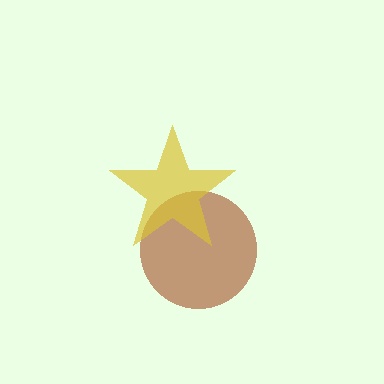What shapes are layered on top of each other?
The layered shapes are: a brown circle, a yellow star.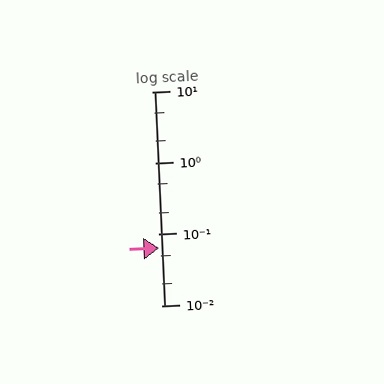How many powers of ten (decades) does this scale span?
The scale spans 3 decades, from 0.01 to 10.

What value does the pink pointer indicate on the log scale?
The pointer indicates approximately 0.063.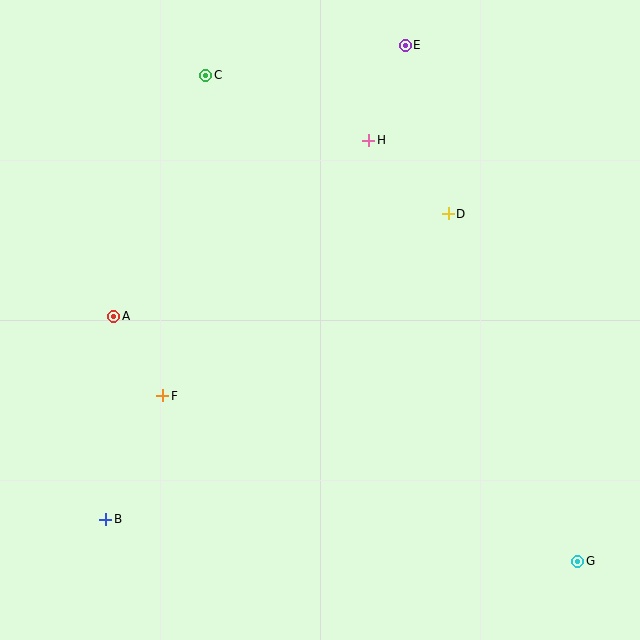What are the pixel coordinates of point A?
Point A is at (114, 316).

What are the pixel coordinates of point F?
Point F is at (163, 396).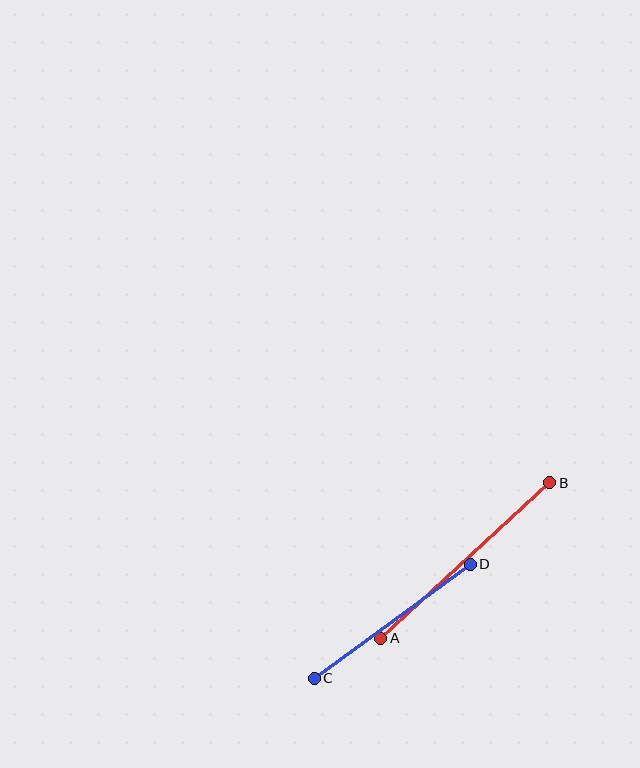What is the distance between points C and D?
The distance is approximately 193 pixels.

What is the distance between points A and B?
The distance is approximately 230 pixels.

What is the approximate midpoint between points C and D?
The midpoint is at approximately (392, 621) pixels.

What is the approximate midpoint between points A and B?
The midpoint is at approximately (465, 560) pixels.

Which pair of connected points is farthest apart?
Points A and B are farthest apart.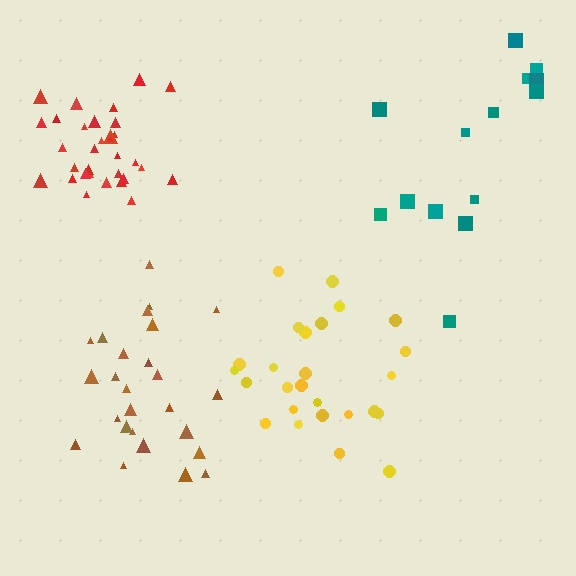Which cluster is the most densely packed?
Red.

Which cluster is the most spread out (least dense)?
Teal.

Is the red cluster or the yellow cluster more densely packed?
Red.